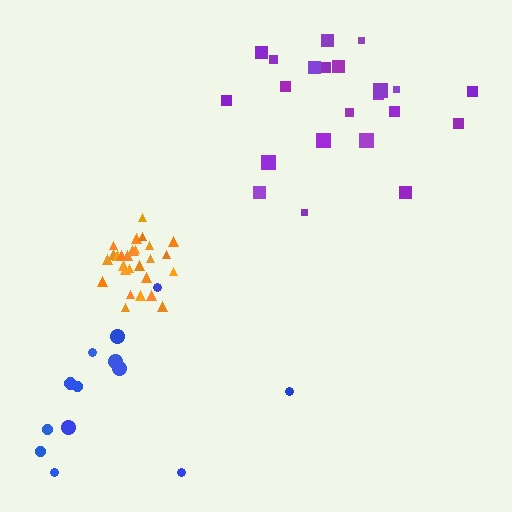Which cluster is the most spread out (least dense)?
Blue.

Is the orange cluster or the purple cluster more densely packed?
Orange.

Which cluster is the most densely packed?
Orange.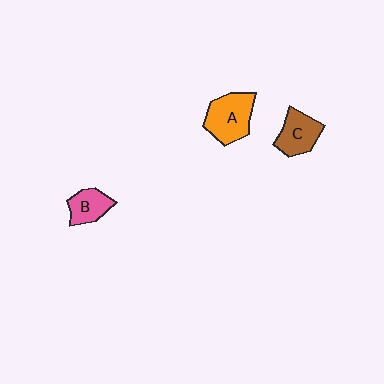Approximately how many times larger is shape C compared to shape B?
Approximately 1.2 times.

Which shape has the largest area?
Shape A (orange).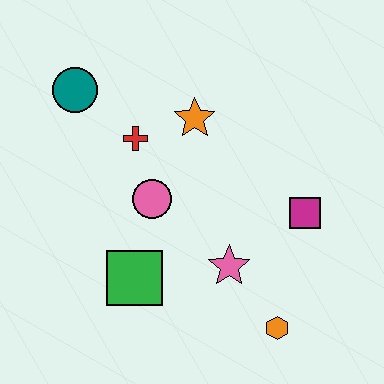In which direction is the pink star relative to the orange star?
The pink star is below the orange star.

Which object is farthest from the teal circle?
The orange hexagon is farthest from the teal circle.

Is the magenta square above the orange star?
No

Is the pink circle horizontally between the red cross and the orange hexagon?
Yes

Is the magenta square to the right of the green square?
Yes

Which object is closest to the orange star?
The red cross is closest to the orange star.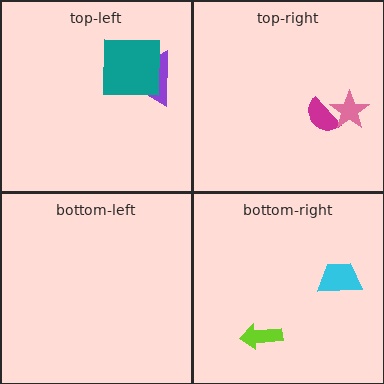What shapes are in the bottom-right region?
The lime arrow, the cyan trapezoid.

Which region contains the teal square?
The top-left region.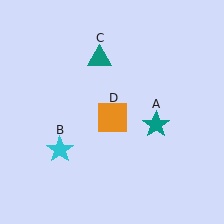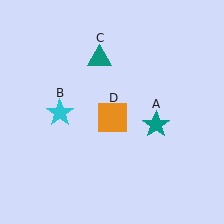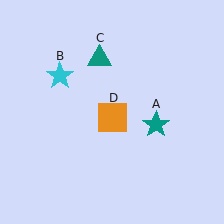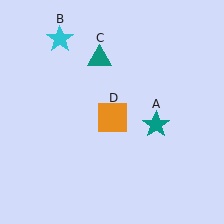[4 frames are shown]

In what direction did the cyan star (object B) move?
The cyan star (object B) moved up.